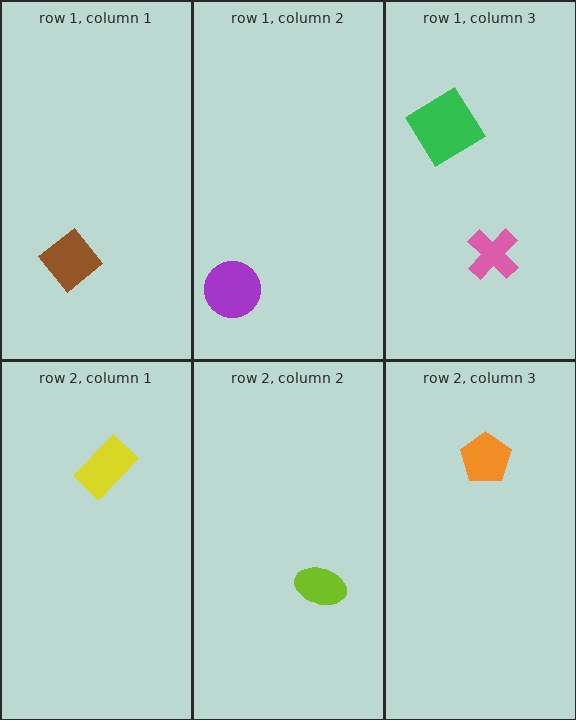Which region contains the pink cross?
The row 1, column 3 region.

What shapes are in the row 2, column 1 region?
The yellow rectangle.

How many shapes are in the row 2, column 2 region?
1.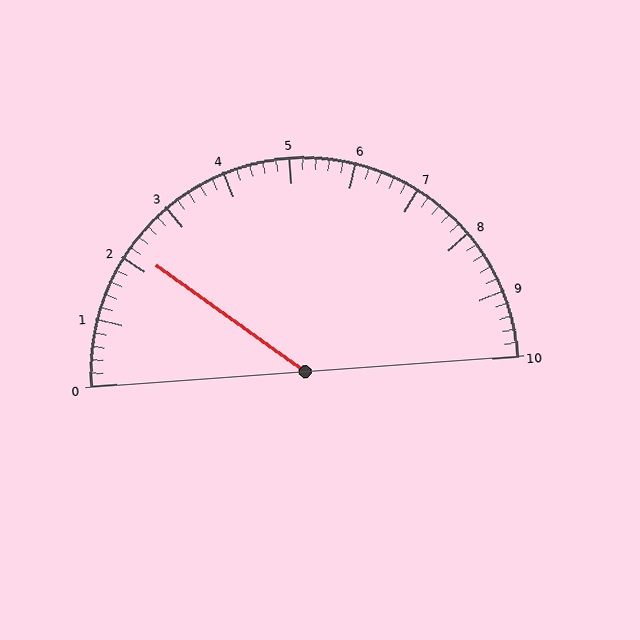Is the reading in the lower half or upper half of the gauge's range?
The reading is in the lower half of the range (0 to 10).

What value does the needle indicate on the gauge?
The needle indicates approximately 2.2.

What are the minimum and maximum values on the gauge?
The gauge ranges from 0 to 10.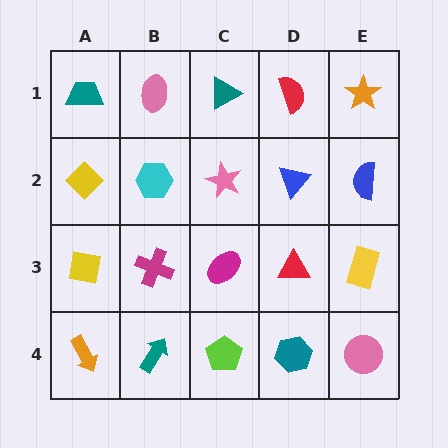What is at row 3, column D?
A red triangle.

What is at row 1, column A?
A teal trapezoid.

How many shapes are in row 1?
5 shapes.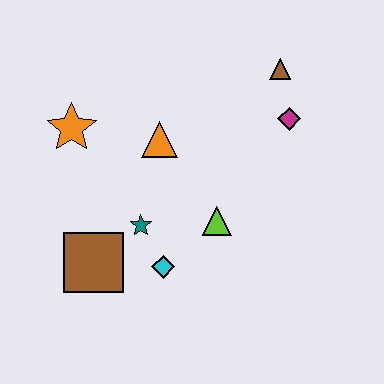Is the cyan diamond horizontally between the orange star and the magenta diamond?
Yes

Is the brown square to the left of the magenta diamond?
Yes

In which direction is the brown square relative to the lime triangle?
The brown square is to the left of the lime triangle.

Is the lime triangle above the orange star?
No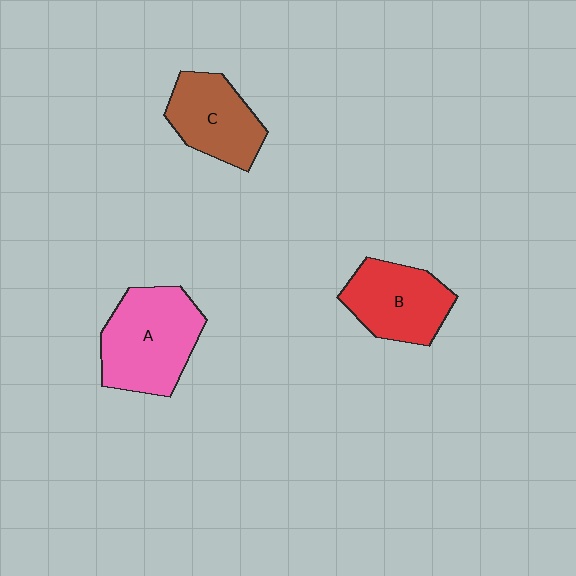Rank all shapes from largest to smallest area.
From largest to smallest: A (pink), B (red), C (brown).